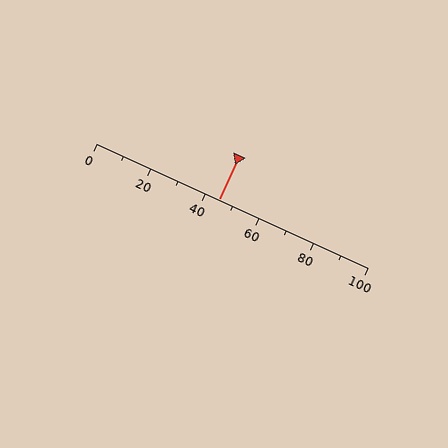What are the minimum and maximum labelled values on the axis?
The axis runs from 0 to 100.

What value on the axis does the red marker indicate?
The marker indicates approximately 45.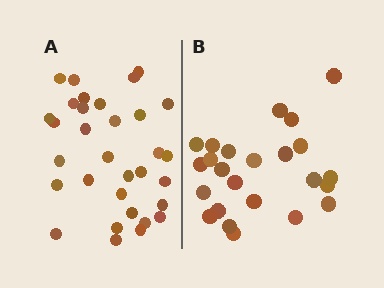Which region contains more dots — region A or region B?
Region A (the left region) has more dots.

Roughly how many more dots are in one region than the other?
Region A has roughly 8 or so more dots than region B.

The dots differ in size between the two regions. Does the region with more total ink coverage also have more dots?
No. Region B has more total ink coverage because its dots are larger, but region A actually contains more individual dots. Total area can be misleading — the number of items is what matters here.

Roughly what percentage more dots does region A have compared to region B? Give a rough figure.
About 35% more.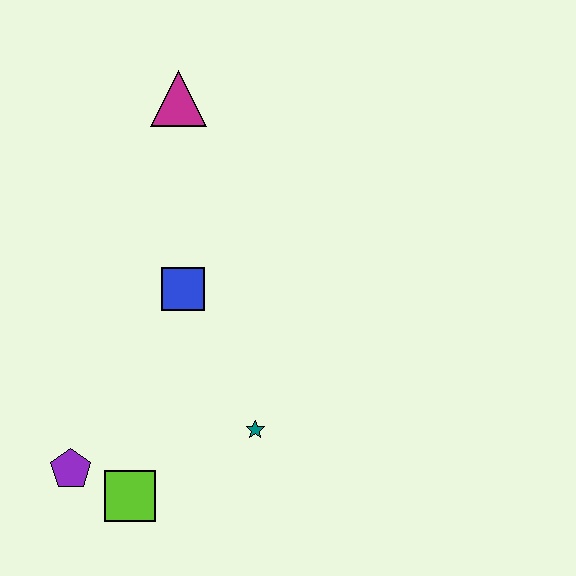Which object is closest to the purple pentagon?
The lime square is closest to the purple pentagon.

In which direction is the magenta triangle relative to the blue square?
The magenta triangle is above the blue square.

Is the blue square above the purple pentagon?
Yes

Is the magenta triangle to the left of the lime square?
No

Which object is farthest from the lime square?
The magenta triangle is farthest from the lime square.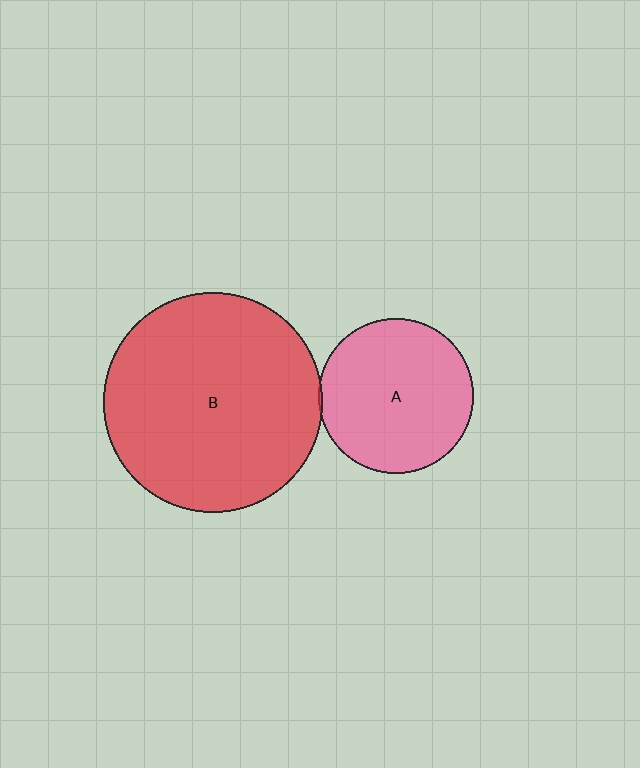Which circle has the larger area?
Circle B (red).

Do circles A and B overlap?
Yes.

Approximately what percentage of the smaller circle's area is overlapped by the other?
Approximately 5%.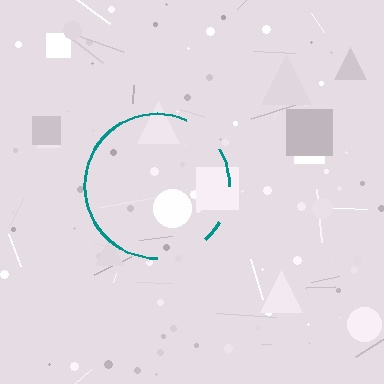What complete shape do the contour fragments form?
The contour fragments form a circle.